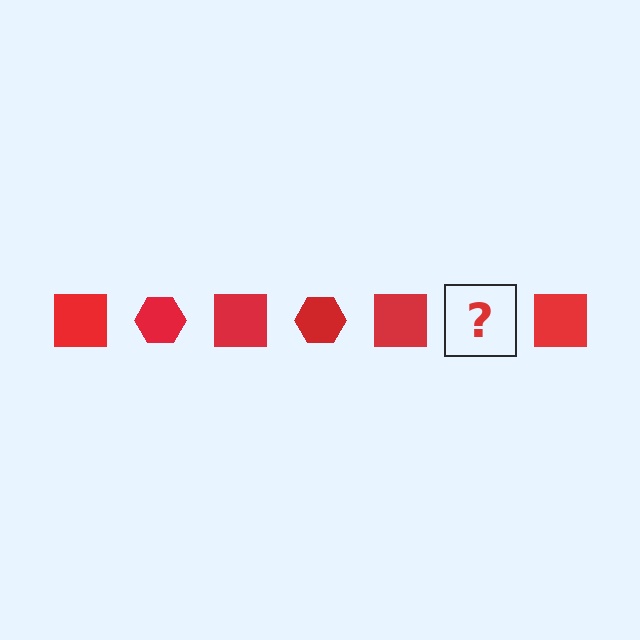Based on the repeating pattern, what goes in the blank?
The blank should be a red hexagon.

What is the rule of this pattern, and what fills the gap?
The rule is that the pattern cycles through square, hexagon shapes in red. The gap should be filled with a red hexagon.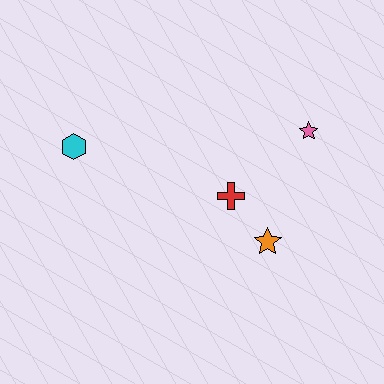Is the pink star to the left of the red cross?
No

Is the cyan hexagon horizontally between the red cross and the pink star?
No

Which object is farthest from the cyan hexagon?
The pink star is farthest from the cyan hexagon.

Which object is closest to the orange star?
The red cross is closest to the orange star.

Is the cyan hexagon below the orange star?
No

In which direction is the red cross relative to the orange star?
The red cross is above the orange star.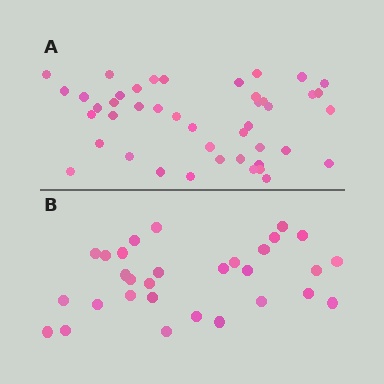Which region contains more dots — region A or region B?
Region A (the top region) has more dots.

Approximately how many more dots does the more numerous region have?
Region A has approximately 15 more dots than region B.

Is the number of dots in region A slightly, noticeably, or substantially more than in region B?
Region A has substantially more. The ratio is roughly 1.5 to 1.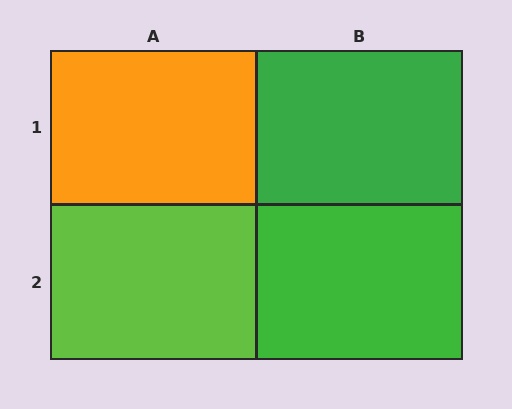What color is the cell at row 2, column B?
Green.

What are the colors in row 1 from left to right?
Orange, green.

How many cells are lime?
1 cell is lime.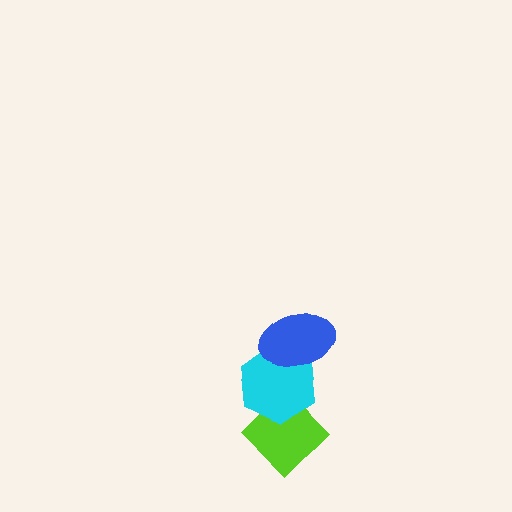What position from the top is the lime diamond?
The lime diamond is 3rd from the top.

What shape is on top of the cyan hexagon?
The blue ellipse is on top of the cyan hexagon.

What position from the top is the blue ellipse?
The blue ellipse is 1st from the top.